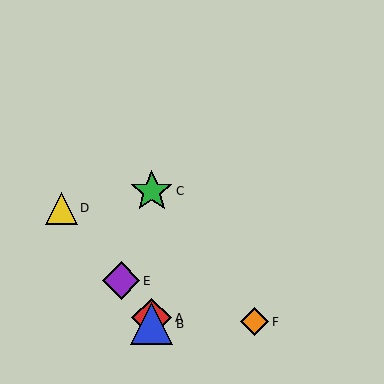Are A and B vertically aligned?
Yes, both are at x≈152.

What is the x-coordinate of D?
Object D is at x≈62.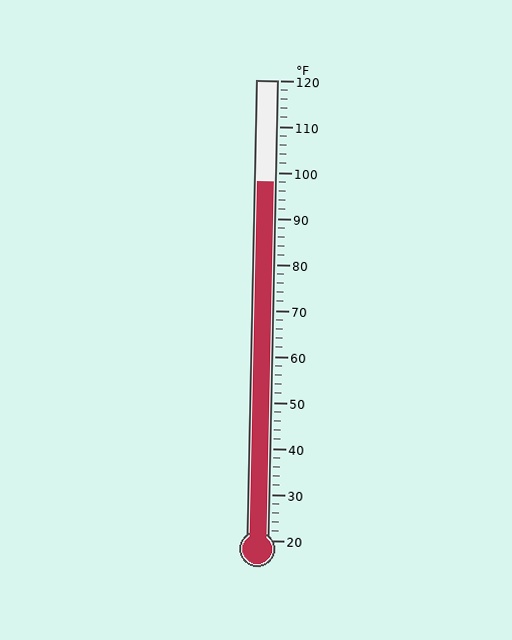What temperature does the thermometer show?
The thermometer shows approximately 98°F.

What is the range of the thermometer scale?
The thermometer scale ranges from 20°F to 120°F.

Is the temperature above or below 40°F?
The temperature is above 40°F.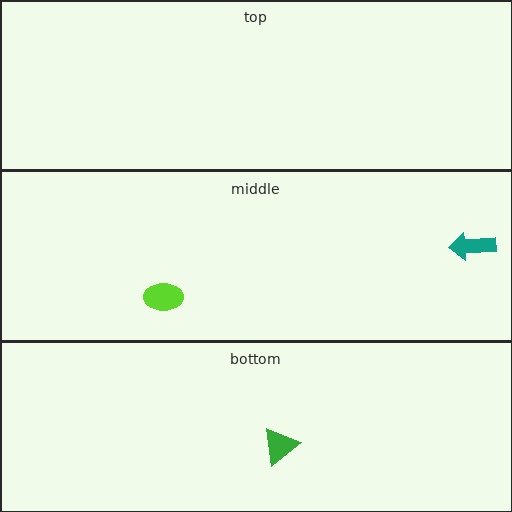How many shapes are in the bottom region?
1.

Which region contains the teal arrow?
The middle region.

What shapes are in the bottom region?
The green triangle.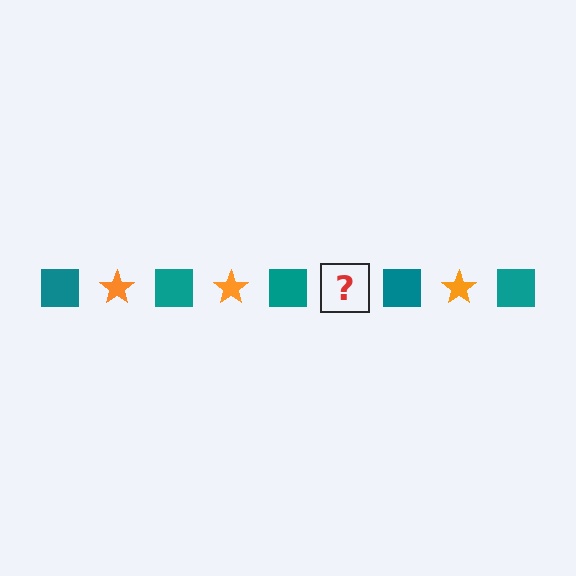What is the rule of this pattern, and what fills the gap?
The rule is that the pattern alternates between teal square and orange star. The gap should be filled with an orange star.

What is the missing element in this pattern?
The missing element is an orange star.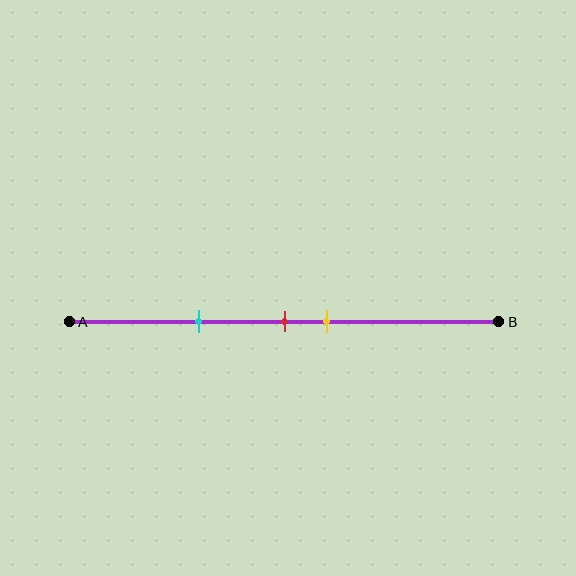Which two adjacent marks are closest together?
The red and yellow marks are the closest adjacent pair.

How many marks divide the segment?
There are 3 marks dividing the segment.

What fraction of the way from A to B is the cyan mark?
The cyan mark is approximately 30% (0.3) of the way from A to B.